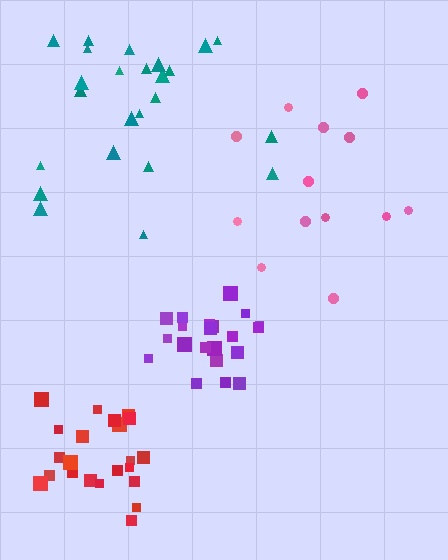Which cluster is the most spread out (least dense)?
Pink.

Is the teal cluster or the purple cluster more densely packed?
Purple.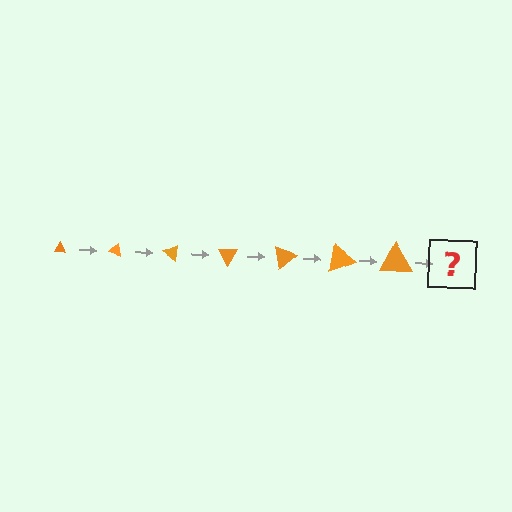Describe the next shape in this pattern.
It should be a triangle, larger than the previous one and rotated 140 degrees from the start.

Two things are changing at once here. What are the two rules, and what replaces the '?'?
The two rules are that the triangle grows larger each step and it rotates 20 degrees each step. The '?' should be a triangle, larger than the previous one and rotated 140 degrees from the start.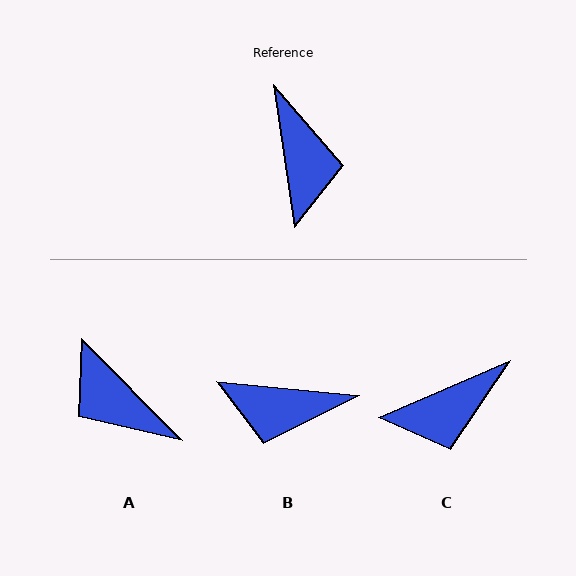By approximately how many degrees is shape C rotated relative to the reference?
Approximately 75 degrees clockwise.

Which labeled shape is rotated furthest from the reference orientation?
A, about 144 degrees away.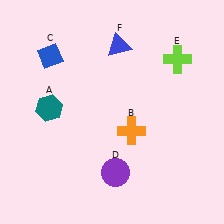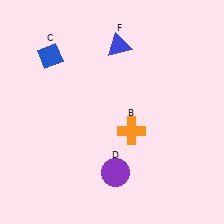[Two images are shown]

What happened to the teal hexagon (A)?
The teal hexagon (A) was removed in Image 2. It was in the top-left area of Image 1.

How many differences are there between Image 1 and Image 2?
There are 2 differences between the two images.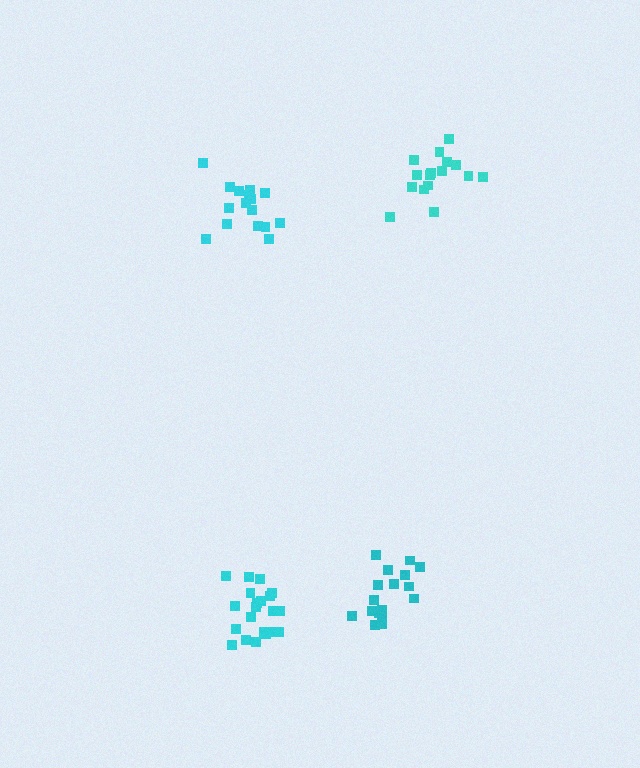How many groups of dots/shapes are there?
There are 4 groups.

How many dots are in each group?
Group 1: 17 dots, Group 2: 16 dots, Group 3: 16 dots, Group 4: 21 dots (70 total).